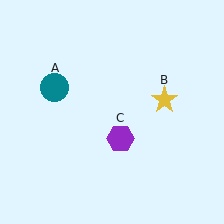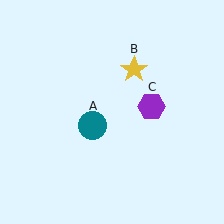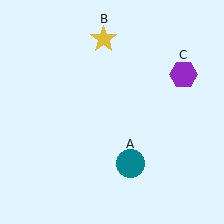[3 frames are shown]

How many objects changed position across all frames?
3 objects changed position: teal circle (object A), yellow star (object B), purple hexagon (object C).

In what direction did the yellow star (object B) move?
The yellow star (object B) moved up and to the left.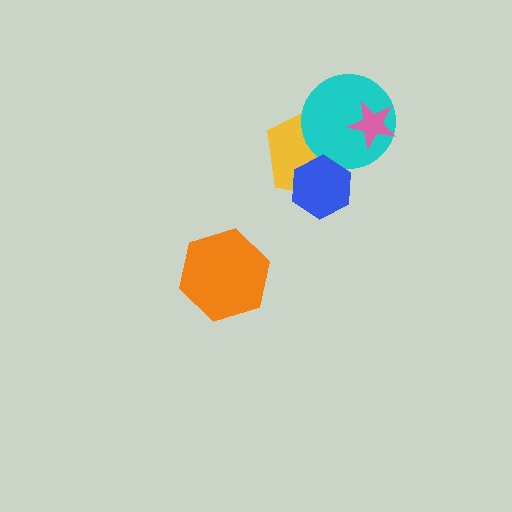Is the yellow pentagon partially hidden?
Yes, it is partially covered by another shape.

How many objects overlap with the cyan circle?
3 objects overlap with the cyan circle.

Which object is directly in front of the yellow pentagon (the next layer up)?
The cyan circle is directly in front of the yellow pentagon.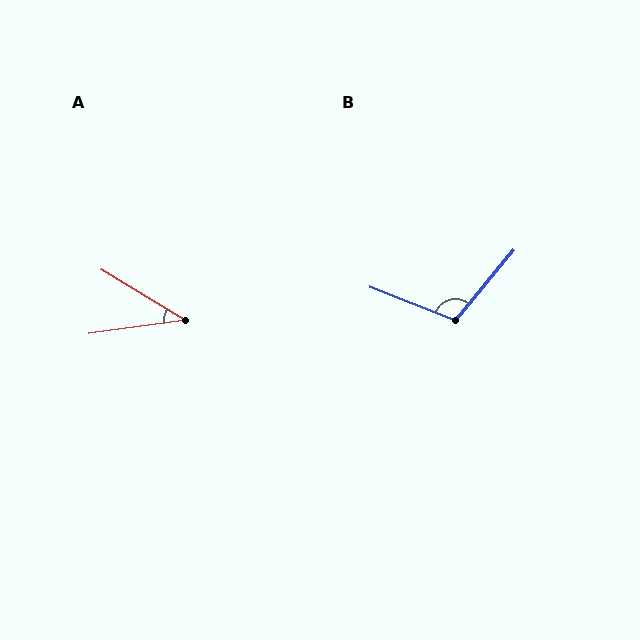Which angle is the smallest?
A, at approximately 40 degrees.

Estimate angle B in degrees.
Approximately 108 degrees.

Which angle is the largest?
B, at approximately 108 degrees.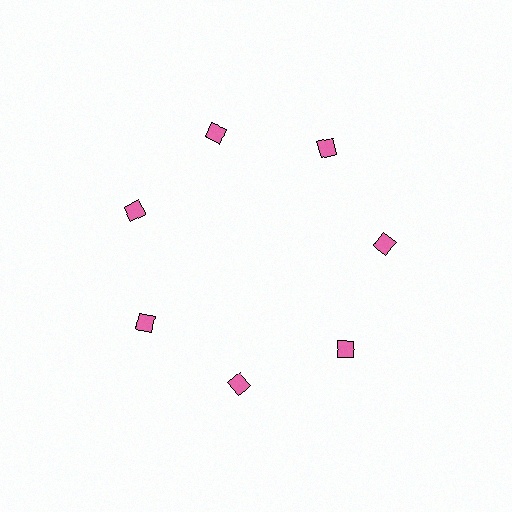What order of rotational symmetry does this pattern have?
This pattern has 7-fold rotational symmetry.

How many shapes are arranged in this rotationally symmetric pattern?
There are 7 shapes, arranged in 7 groups of 1.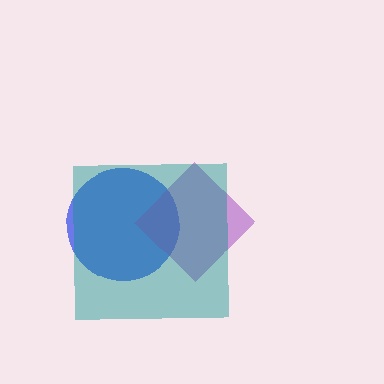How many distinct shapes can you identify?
There are 3 distinct shapes: a blue circle, a purple diamond, a teal square.